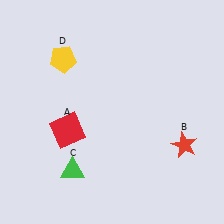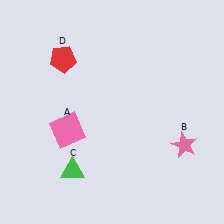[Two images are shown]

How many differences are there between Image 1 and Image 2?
There are 3 differences between the two images.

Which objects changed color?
A changed from red to pink. B changed from red to pink. D changed from yellow to red.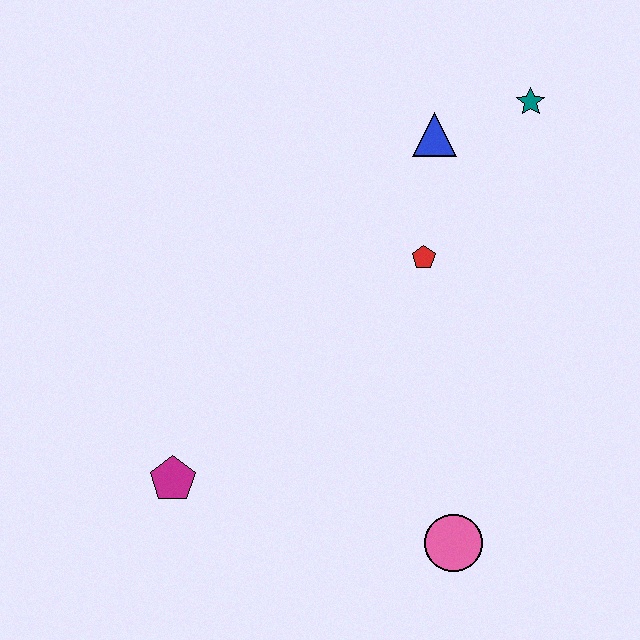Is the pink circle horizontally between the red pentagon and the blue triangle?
No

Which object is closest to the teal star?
The blue triangle is closest to the teal star.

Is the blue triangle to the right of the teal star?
No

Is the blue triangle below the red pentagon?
No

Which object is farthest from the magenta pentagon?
The teal star is farthest from the magenta pentagon.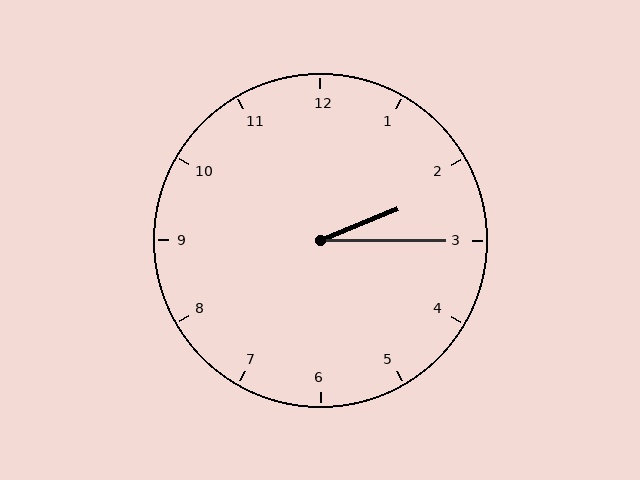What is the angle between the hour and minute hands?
Approximately 22 degrees.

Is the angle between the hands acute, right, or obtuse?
It is acute.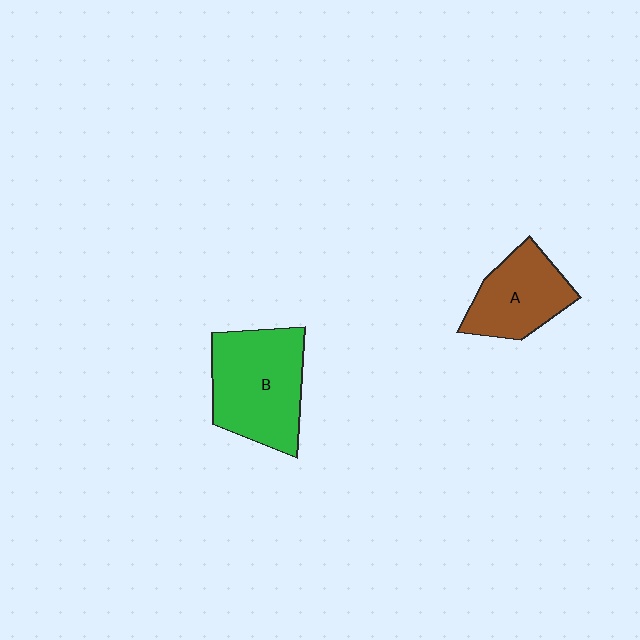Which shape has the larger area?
Shape B (green).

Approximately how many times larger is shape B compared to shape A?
Approximately 1.4 times.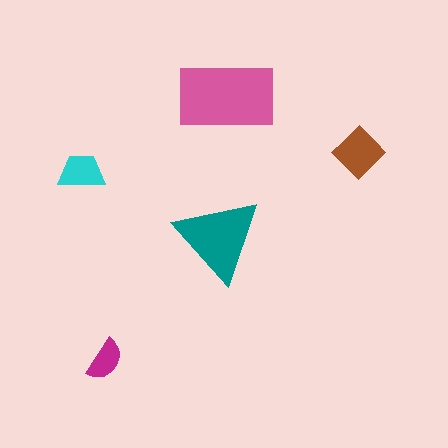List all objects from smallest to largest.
The magenta semicircle, the cyan trapezoid, the brown diamond, the teal triangle, the pink rectangle.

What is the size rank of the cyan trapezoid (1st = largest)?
4th.